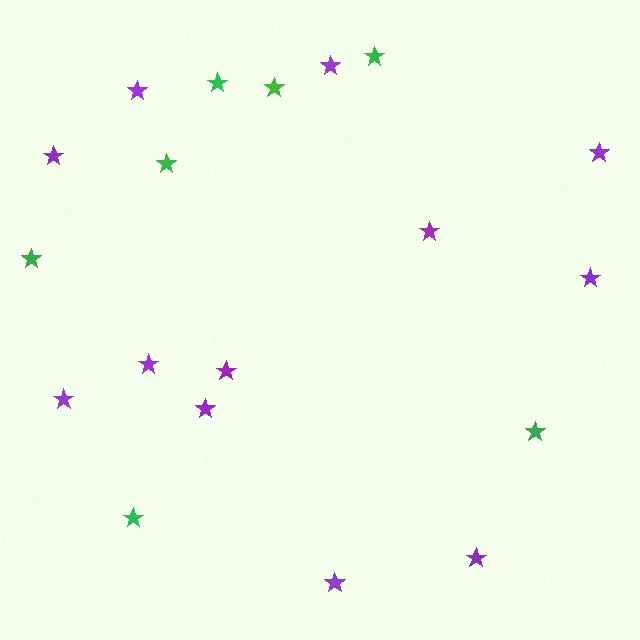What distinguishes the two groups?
There are 2 groups: one group of purple stars (12) and one group of green stars (7).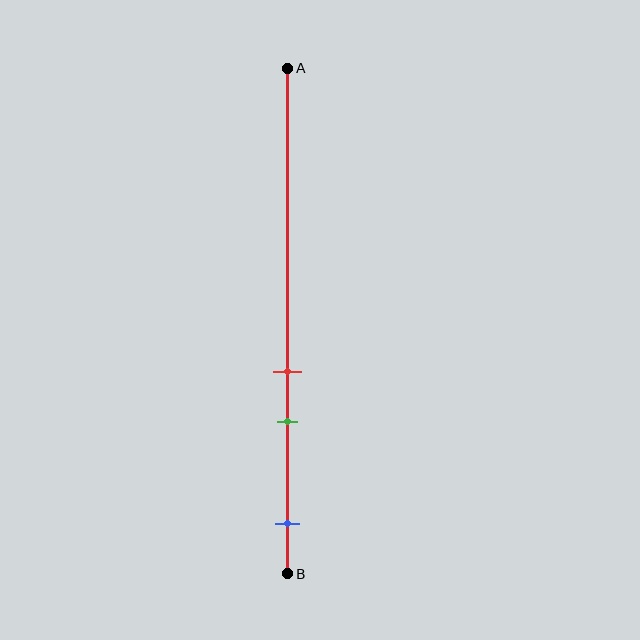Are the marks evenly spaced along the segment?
No, the marks are not evenly spaced.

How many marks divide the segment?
There are 3 marks dividing the segment.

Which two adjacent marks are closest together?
The red and green marks are the closest adjacent pair.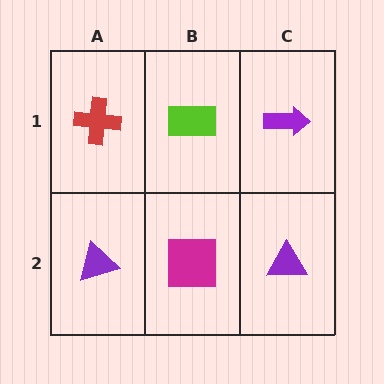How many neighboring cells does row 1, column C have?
2.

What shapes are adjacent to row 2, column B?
A lime rectangle (row 1, column B), a purple triangle (row 2, column A), a purple triangle (row 2, column C).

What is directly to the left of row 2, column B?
A purple triangle.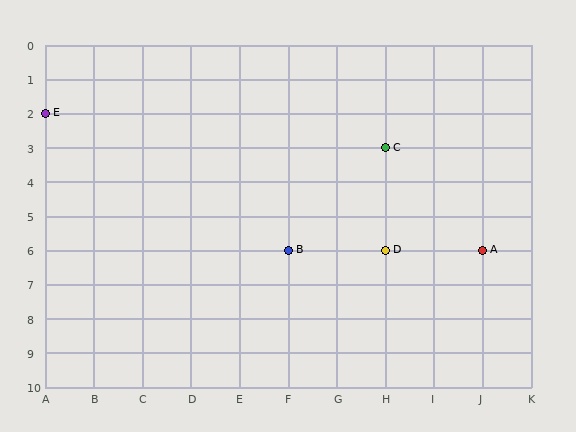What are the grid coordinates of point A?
Point A is at grid coordinates (J, 6).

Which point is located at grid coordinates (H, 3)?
Point C is at (H, 3).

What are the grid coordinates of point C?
Point C is at grid coordinates (H, 3).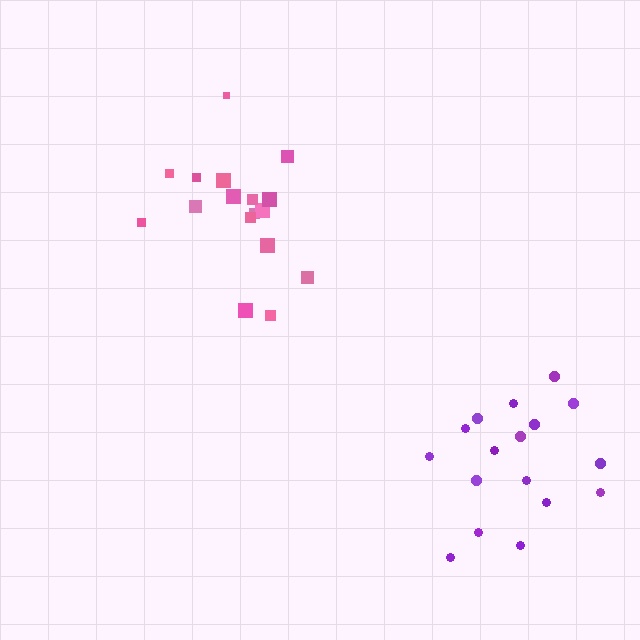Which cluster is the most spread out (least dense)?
Purple.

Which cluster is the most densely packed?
Pink.